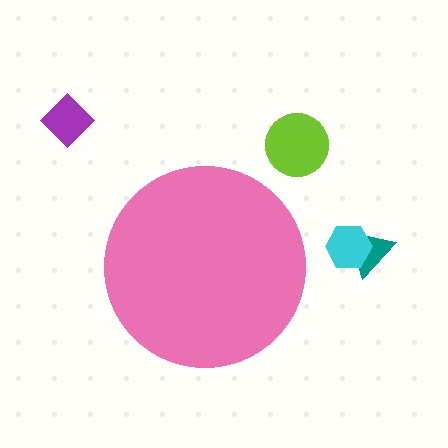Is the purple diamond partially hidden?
No, the purple diamond is fully visible.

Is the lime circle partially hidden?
No, the lime circle is fully visible.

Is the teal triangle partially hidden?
No, the teal triangle is fully visible.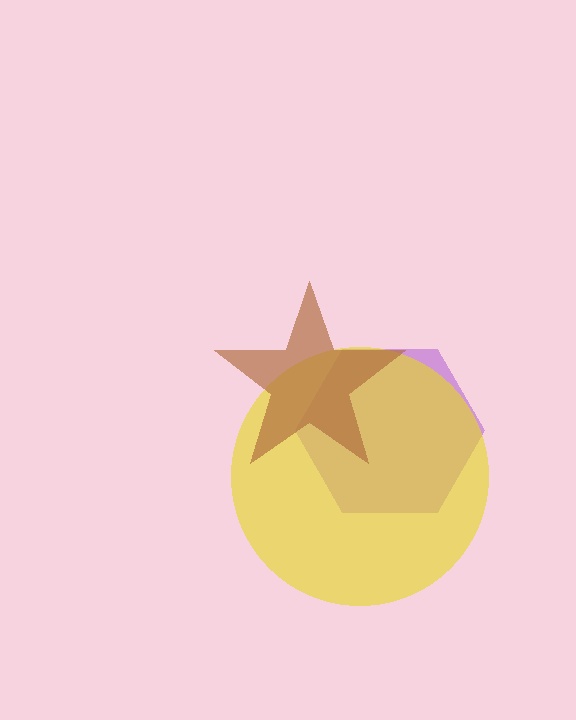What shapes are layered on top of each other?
The layered shapes are: a purple hexagon, a yellow circle, a brown star.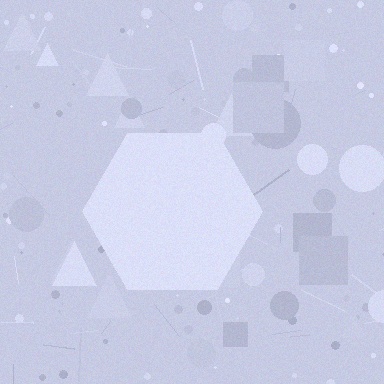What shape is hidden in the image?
A hexagon is hidden in the image.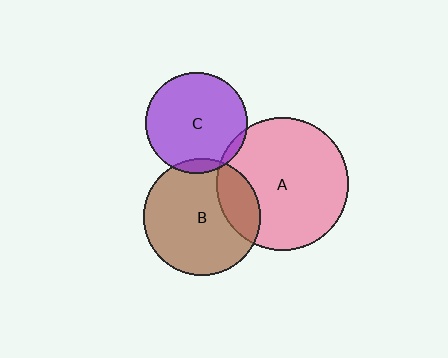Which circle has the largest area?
Circle A (pink).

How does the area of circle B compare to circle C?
Approximately 1.3 times.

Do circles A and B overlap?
Yes.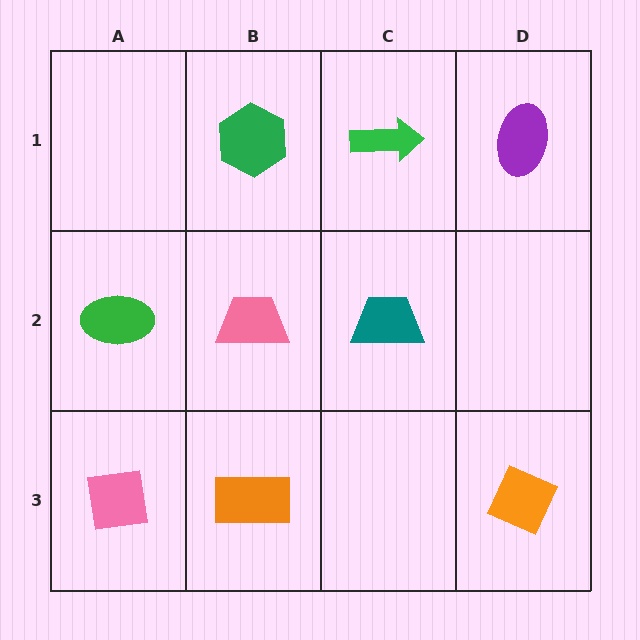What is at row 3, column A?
A pink square.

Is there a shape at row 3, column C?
No, that cell is empty.